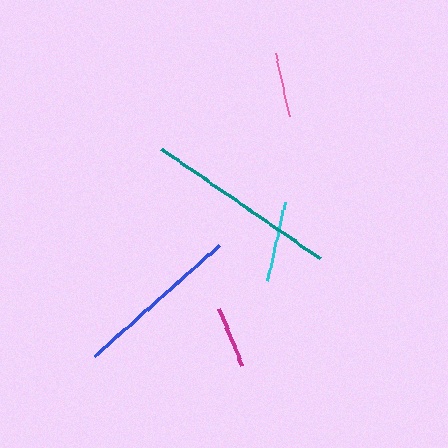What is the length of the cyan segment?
The cyan segment is approximately 81 pixels long.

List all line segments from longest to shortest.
From longest to shortest: teal, blue, cyan, pink, magenta.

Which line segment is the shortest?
The magenta line is the shortest at approximately 61 pixels.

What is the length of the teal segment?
The teal segment is approximately 192 pixels long.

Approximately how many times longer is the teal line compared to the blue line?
The teal line is approximately 1.2 times the length of the blue line.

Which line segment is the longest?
The teal line is the longest at approximately 192 pixels.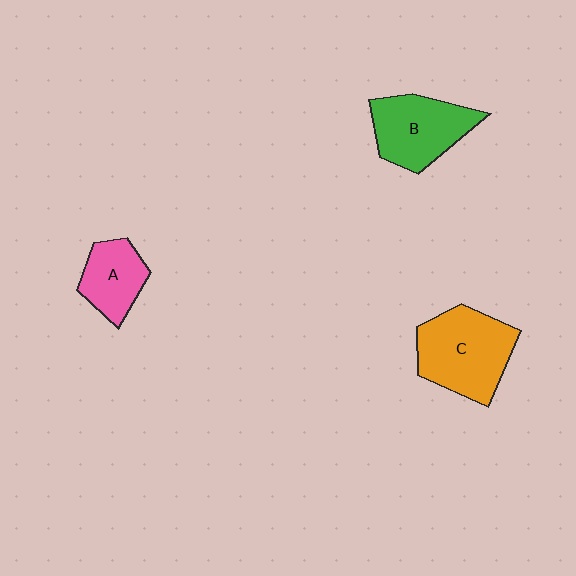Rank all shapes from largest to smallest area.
From largest to smallest: C (orange), B (green), A (pink).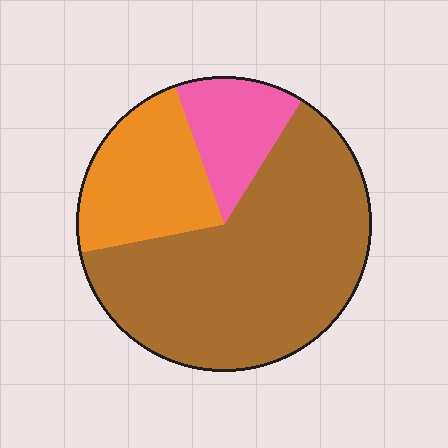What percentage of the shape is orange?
Orange covers about 25% of the shape.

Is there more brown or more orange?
Brown.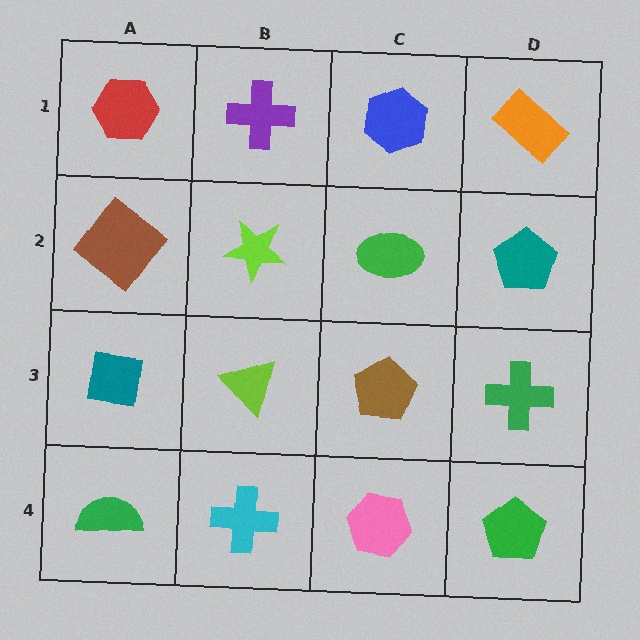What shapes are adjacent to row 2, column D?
An orange rectangle (row 1, column D), a green cross (row 3, column D), a green ellipse (row 2, column C).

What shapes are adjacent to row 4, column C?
A brown pentagon (row 3, column C), a cyan cross (row 4, column B), a green pentagon (row 4, column D).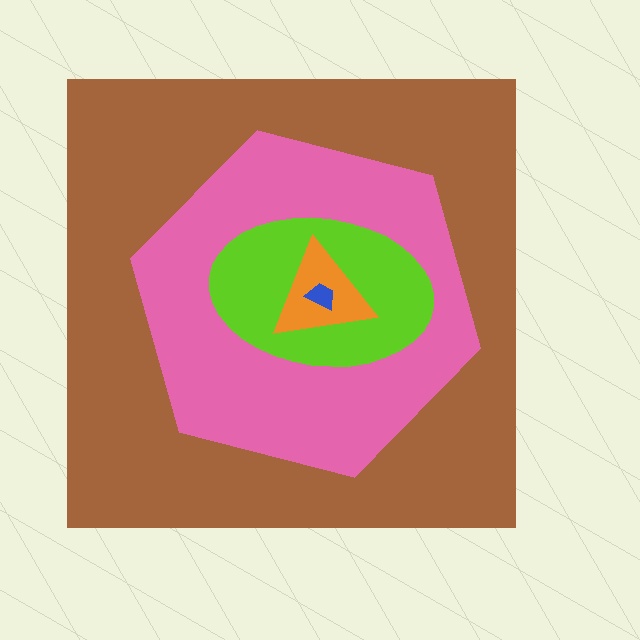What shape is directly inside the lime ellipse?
The orange triangle.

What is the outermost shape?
The brown square.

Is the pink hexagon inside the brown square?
Yes.